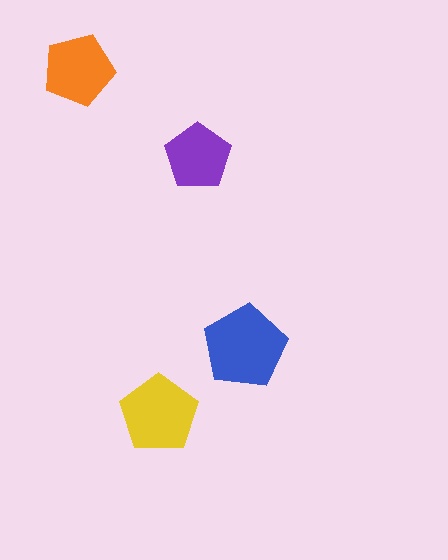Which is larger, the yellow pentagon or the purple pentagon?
The yellow one.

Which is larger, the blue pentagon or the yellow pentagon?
The blue one.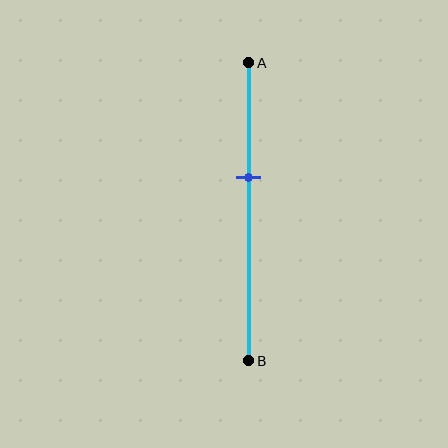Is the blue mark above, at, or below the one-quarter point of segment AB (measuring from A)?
The blue mark is below the one-quarter point of segment AB.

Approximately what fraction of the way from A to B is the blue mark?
The blue mark is approximately 40% of the way from A to B.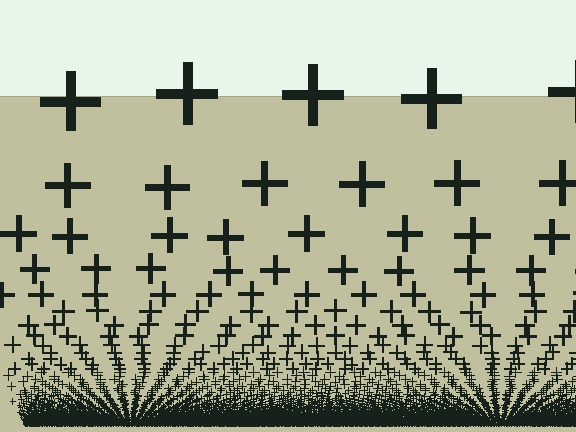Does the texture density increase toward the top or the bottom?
Density increases toward the bottom.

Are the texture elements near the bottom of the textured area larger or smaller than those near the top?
Smaller. The gradient is inverted — elements near the bottom are smaller and denser.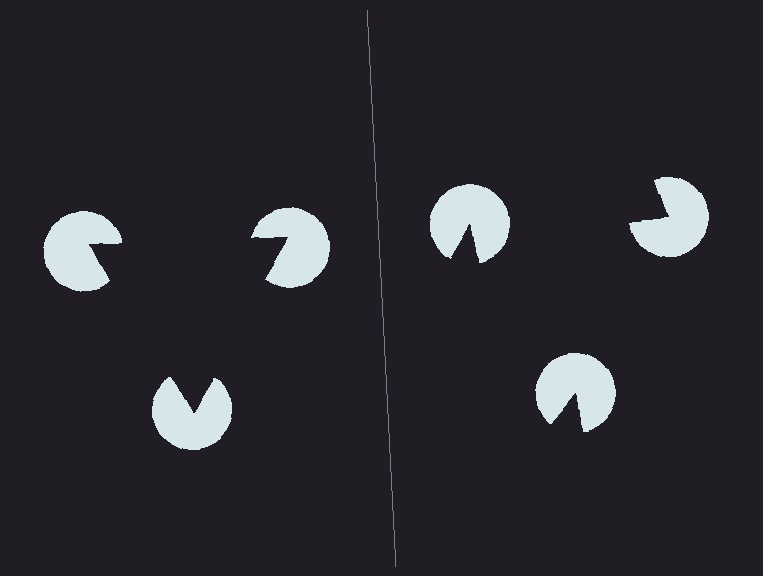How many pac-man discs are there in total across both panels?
6 — 3 on each side.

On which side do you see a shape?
An illusory triangle appears on the left side. On the right side the wedge cuts are rotated, so no coherent shape forms.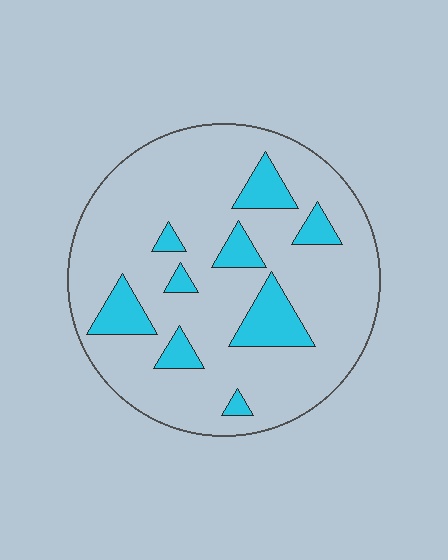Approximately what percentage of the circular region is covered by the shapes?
Approximately 15%.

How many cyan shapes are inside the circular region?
9.